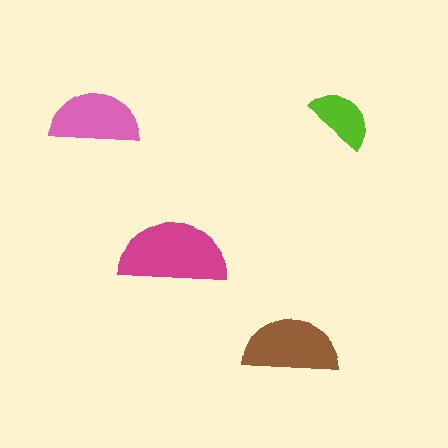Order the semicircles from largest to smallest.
the magenta one, the brown one, the pink one, the lime one.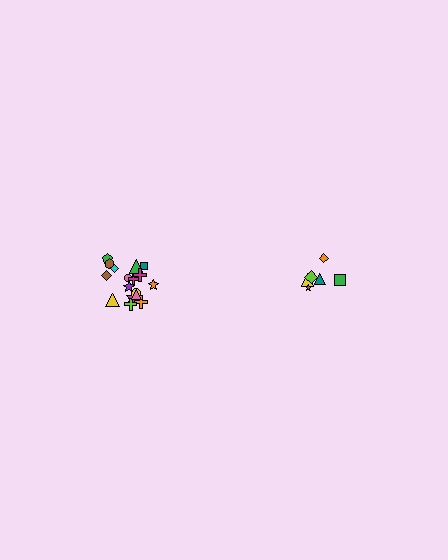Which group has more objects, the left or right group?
The left group.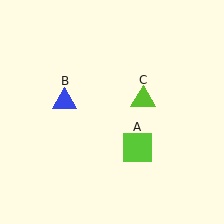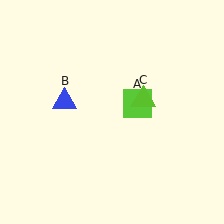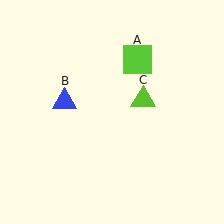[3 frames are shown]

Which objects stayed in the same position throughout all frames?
Blue triangle (object B) and lime triangle (object C) remained stationary.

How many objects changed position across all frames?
1 object changed position: lime square (object A).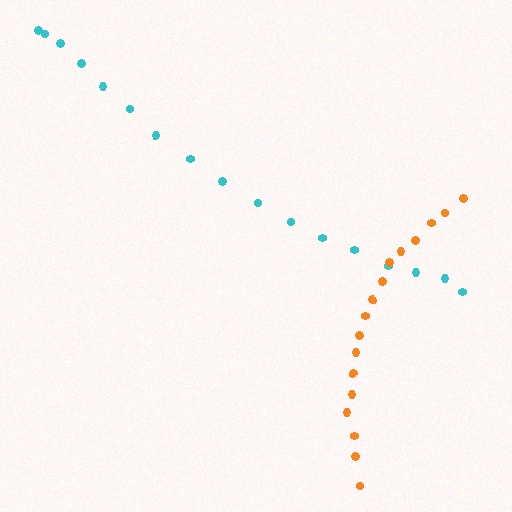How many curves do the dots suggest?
There are 2 distinct paths.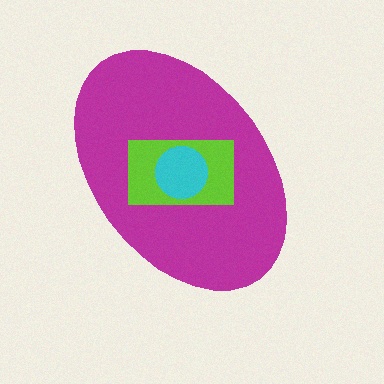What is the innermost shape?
The cyan circle.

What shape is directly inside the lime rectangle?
The cyan circle.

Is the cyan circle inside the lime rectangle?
Yes.